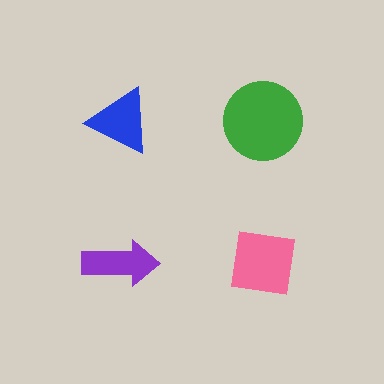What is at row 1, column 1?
A blue triangle.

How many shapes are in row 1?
2 shapes.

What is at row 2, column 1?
A purple arrow.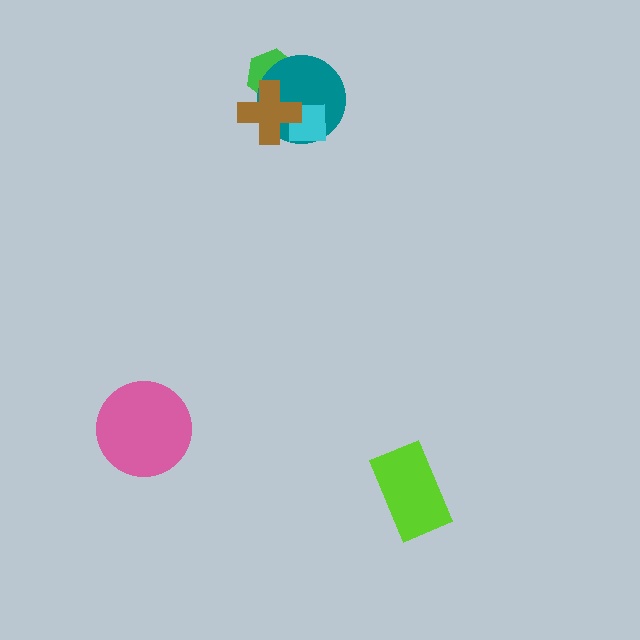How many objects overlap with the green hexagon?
2 objects overlap with the green hexagon.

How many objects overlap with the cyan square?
2 objects overlap with the cyan square.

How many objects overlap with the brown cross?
3 objects overlap with the brown cross.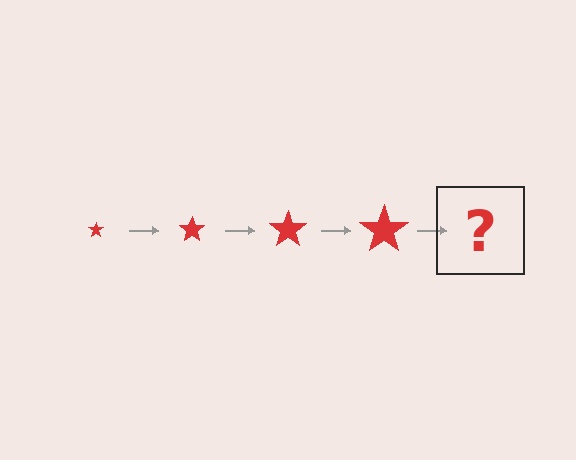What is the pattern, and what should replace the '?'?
The pattern is that the star gets progressively larger each step. The '?' should be a red star, larger than the previous one.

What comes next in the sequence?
The next element should be a red star, larger than the previous one.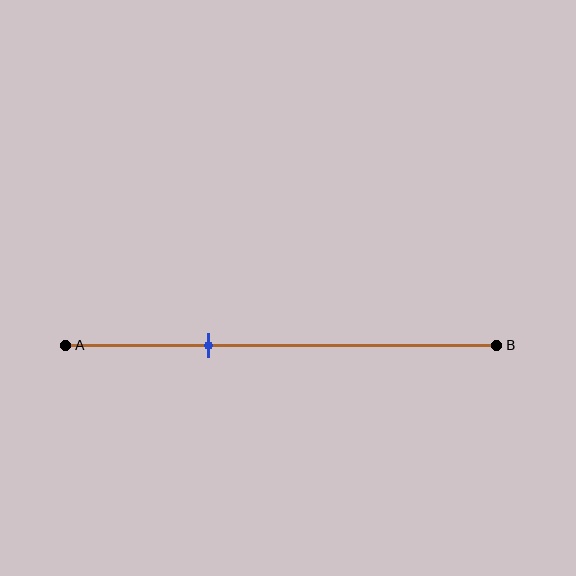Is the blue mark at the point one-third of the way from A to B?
Yes, the mark is approximately at the one-third point.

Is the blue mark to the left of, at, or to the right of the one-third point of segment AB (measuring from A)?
The blue mark is approximately at the one-third point of segment AB.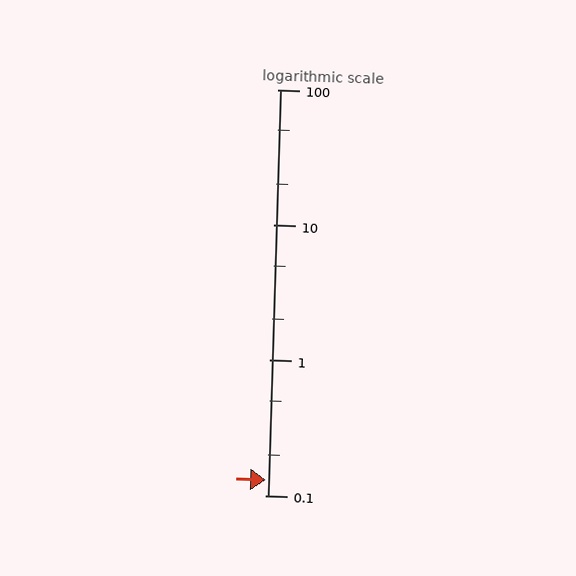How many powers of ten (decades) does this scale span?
The scale spans 3 decades, from 0.1 to 100.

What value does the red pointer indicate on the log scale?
The pointer indicates approximately 0.13.